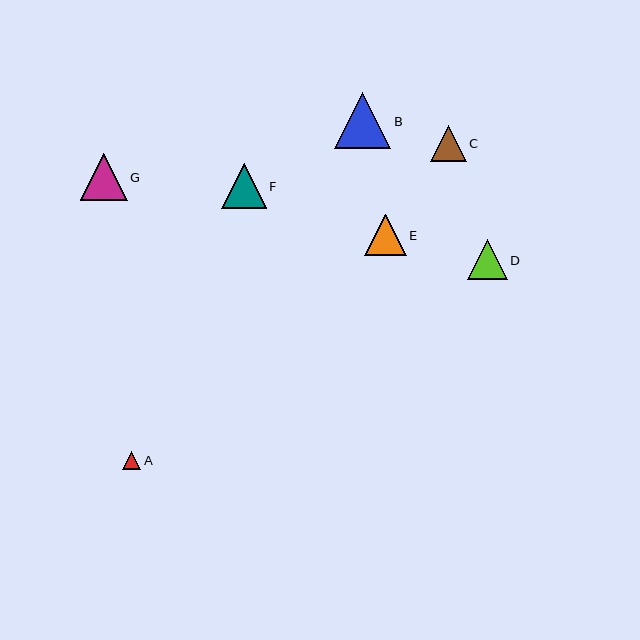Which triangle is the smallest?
Triangle A is the smallest with a size of approximately 19 pixels.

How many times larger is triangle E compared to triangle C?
Triangle E is approximately 1.2 times the size of triangle C.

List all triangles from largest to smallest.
From largest to smallest: B, G, F, E, D, C, A.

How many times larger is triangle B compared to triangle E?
Triangle B is approximately 1.3 times the size of triangle E.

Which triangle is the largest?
Triangle B is the largest with a size of approximately 56 pixels.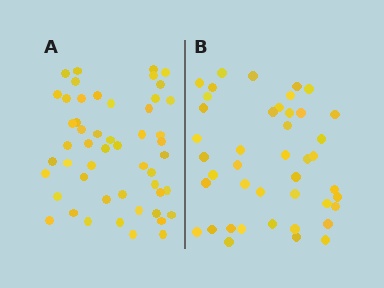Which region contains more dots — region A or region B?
Region A (the left region) has more dots.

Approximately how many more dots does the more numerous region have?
Region A has roughly 8 or so more dots than region B.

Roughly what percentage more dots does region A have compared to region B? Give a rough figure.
About 20% more.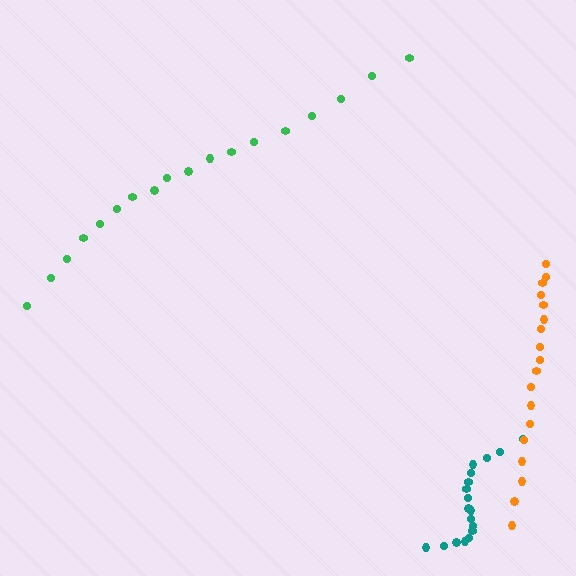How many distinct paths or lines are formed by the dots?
There are 3 distinct paths.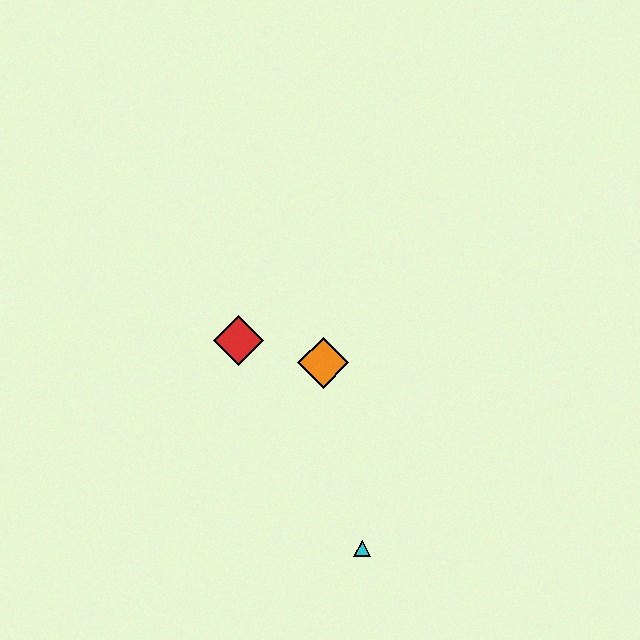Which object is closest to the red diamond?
The orange diamond is closest to the red diamond.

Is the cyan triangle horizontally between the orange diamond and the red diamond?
No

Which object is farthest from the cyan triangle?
The red diamond is farthest from the cyan triangle.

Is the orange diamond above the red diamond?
No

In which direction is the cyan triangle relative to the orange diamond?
The cyan triangle is below the orange diamond.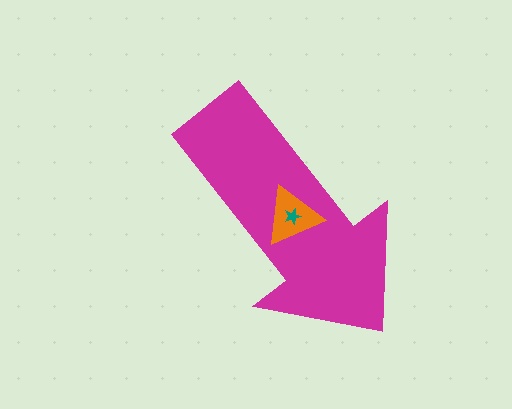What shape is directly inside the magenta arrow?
The orange triangle.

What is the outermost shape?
The magenta arrow.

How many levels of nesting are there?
3.